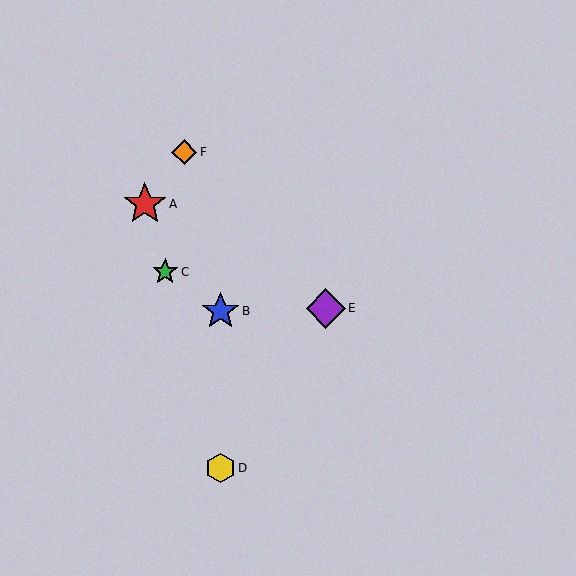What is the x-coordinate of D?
Object D is at x≈220.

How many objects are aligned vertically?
2 objects (B, D) are aligned vertically.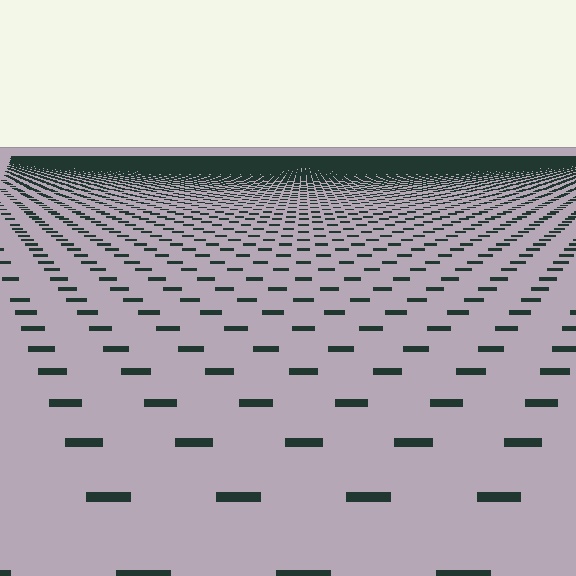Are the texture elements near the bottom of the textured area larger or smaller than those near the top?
Larger. Near the bottom, elements are closer to the viewer and appear at a bigger on-screen size.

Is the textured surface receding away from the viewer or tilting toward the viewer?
The surface is receding away from the viewer. Texture elements get smaller and denser toward the top.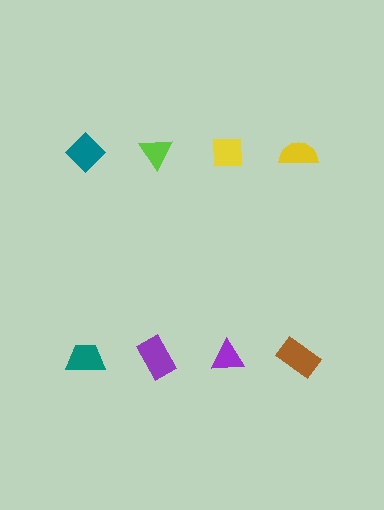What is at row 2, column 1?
A teal trapezoid.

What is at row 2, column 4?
A brown rectangle.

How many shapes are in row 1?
4 shapes.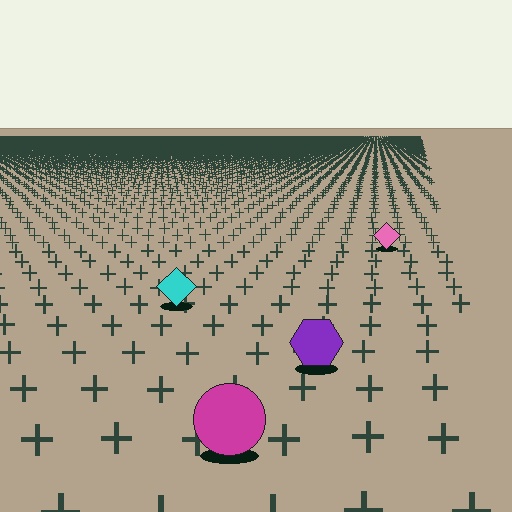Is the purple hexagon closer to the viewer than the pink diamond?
Yes. The purple hexagon is closer — you can tell from the texture gradient: the ground texture is coarser near it.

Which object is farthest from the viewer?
The pink diamond is farthest from the viewer. It appears smaller and the ground texture around it is denser.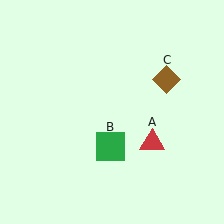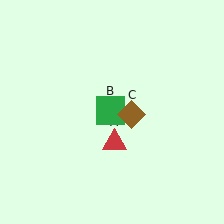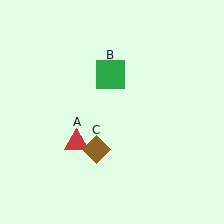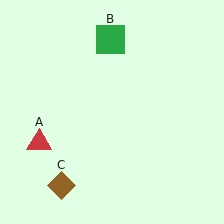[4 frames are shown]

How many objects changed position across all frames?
3 objects changed position: red triangle (object A), green square (object B), brown diamond (object C).